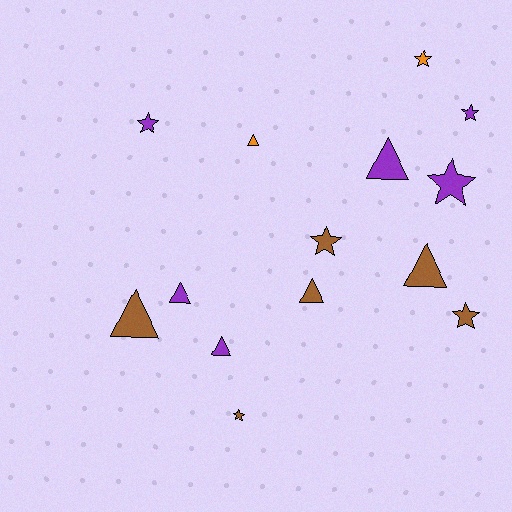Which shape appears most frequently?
Triangle, with 7 objects.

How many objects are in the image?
There are 14 objects.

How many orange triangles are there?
There is 1 orange triangle.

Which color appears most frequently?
Brown, with 6 objects.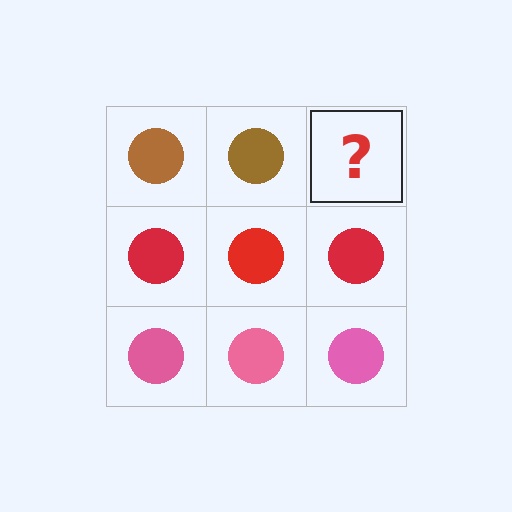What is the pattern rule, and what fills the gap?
The rule is that each row has a consistent color. The gap should be filled with a brown circle.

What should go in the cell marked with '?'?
The missing cell should contain a brown circle.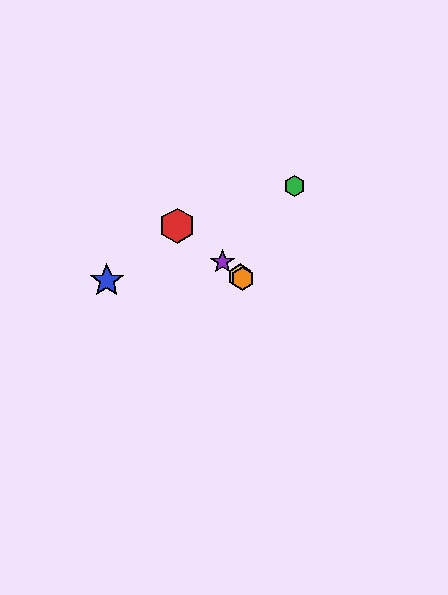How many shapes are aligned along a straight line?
4 shapes (the red hexagon, the yellow hexagon, the purple star, the orange hexagon) are aligned along a straight line.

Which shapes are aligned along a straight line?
The red hexagon, the yellow hexagon, the purple star, the orange hexagon are aligned along a straight line.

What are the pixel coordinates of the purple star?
The purple star is at (222, 262).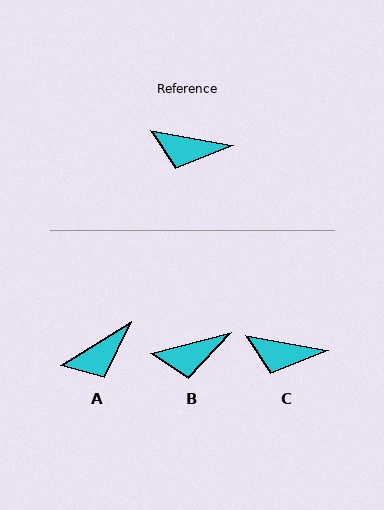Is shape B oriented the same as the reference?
No, it is off by about 24 degrees.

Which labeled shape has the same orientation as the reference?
C.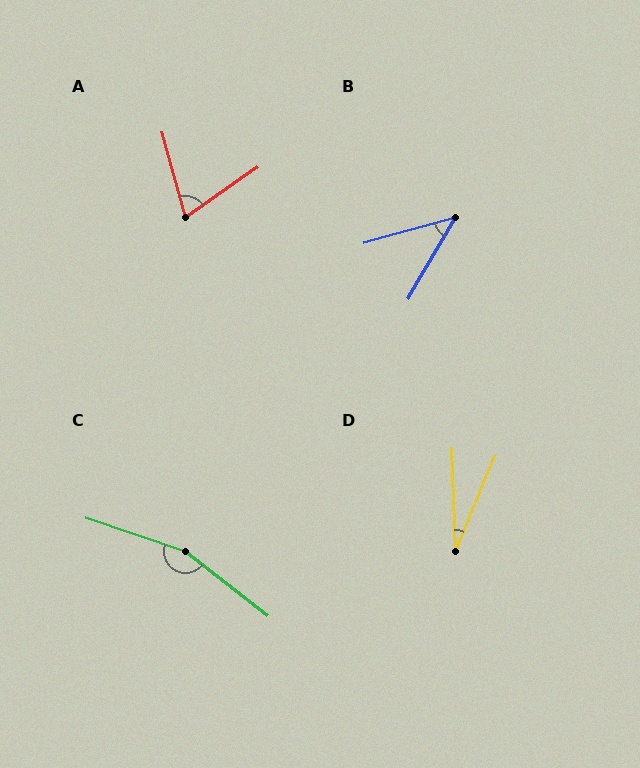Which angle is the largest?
C, at approximately 160 degrees.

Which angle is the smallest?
D, at approximately 24 degrees.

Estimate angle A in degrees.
Approximately 71 degrees.